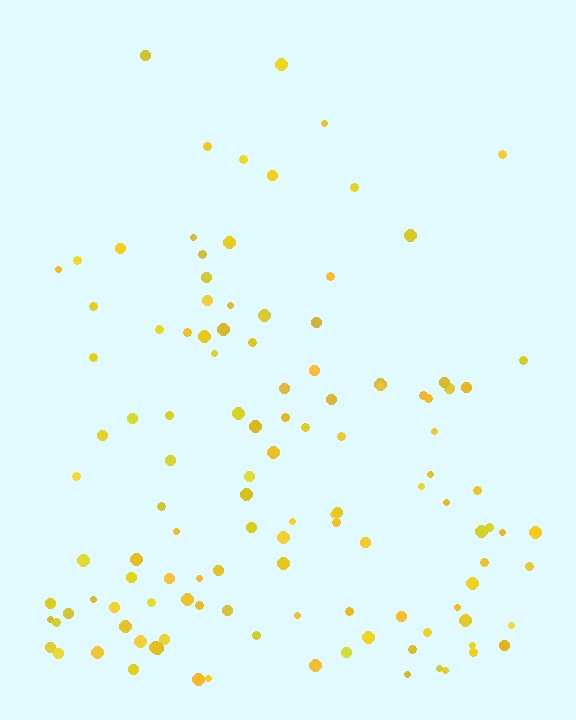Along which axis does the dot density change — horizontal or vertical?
Vertical.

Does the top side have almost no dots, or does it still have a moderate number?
Still a moderate number, just noticeably fewer than the bottom.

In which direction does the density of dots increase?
From top to bottom, with the bottom side densest.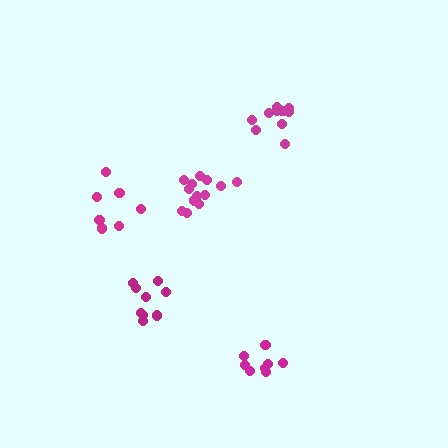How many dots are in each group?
Group 1: 7 dots, Group 2: 8 dots, Group 3: 9 dots, Group 4: 13 dots, Group 5: 11 dots (48 total).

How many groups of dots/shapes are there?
There are 5 groups.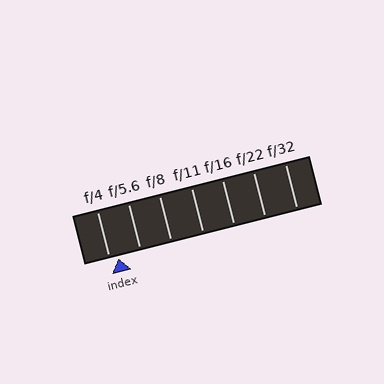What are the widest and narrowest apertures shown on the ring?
The widest aperture shown is f/4 and the narrowest is f/32.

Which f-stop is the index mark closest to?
The index mark is closest to f/4.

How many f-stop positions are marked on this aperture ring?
There are 7 f-stop positions marked.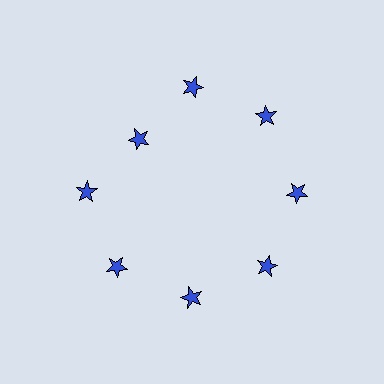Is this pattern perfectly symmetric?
No. The 8 blue stars are arranged in a ring, but one element near the 10 o'clock position is pulled inward toward the center, breaking the 8-fold rotational symmetry.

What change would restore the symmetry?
The symmetry would be restored by moving it outward, back onto the ring so that all 8 stars sit at equal angles and equal distance from the center.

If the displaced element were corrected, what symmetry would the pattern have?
It would have 8-fold rotational symmetry — the pattern would map onto itself every 45 degrees.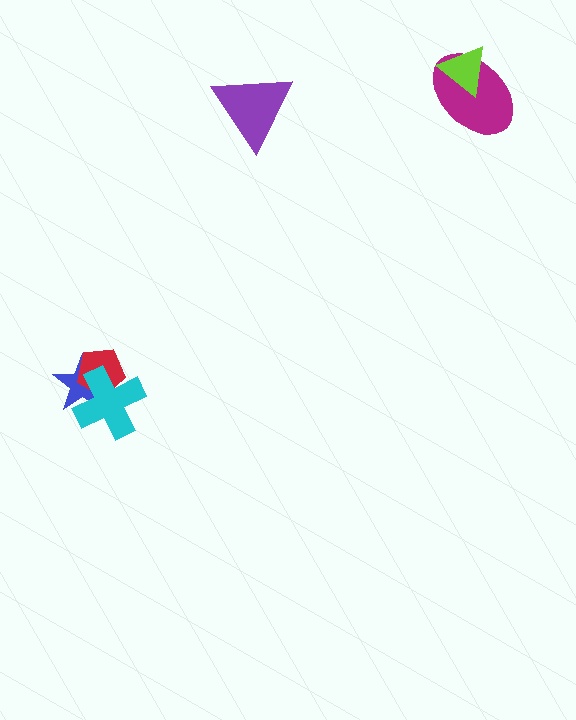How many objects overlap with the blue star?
2 objects overlap with the blue star.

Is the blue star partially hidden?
Yes, it is partially covered by another shape.